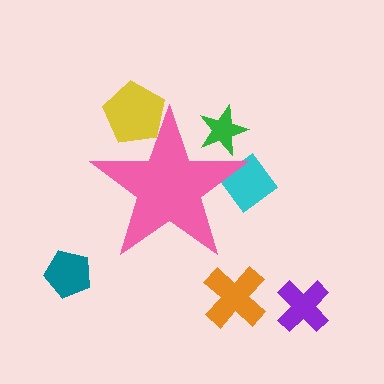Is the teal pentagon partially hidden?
No, the teal pentagon is fully visible.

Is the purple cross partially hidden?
No, the purple cross is fully visible.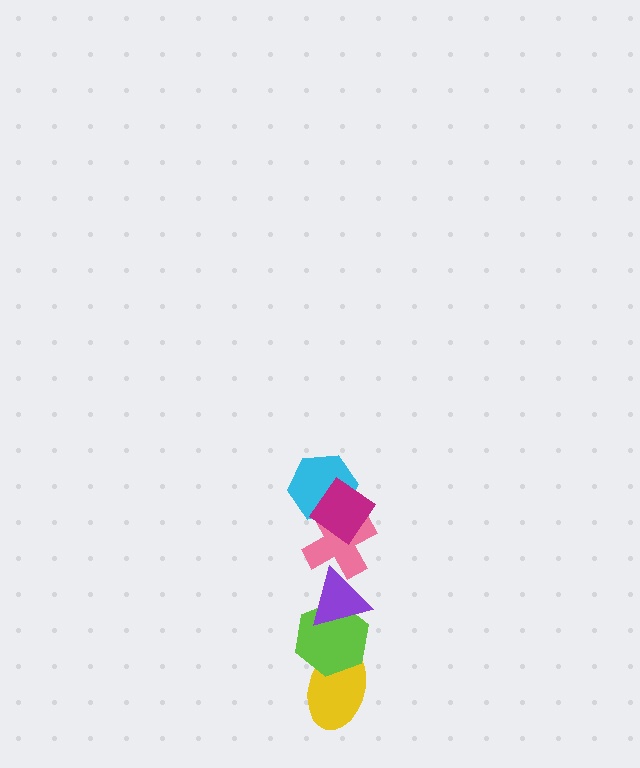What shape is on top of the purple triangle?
The pink cross is on top of the purple triangle.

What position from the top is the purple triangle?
The purple triangle is 4th from the top.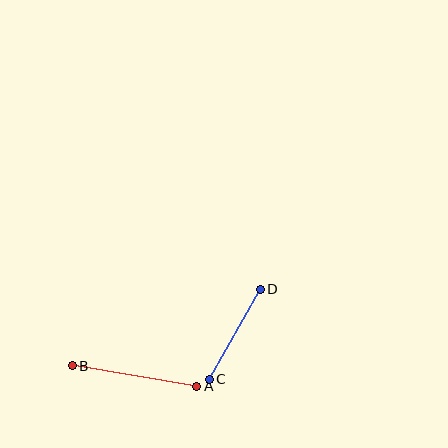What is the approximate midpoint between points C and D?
The midpoint is at approximately (235, 334) pixels.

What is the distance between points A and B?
The distance is approximately 127 pixels.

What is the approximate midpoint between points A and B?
The midpoint is at approximately (134, 376) pixels.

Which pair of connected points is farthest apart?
Points A and B are farthest apart.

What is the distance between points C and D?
The distance is approximately 104 pixels.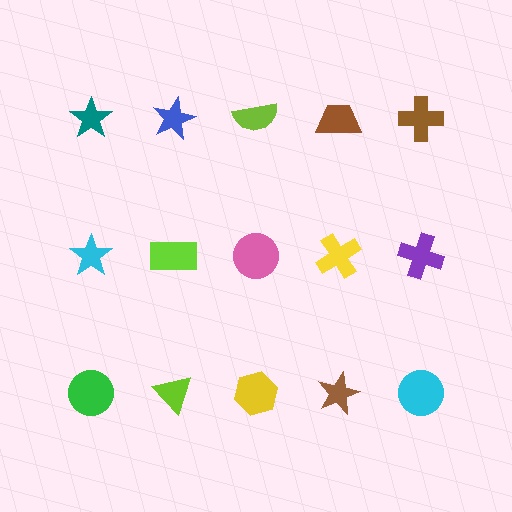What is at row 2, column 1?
A cyan star.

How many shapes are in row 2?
5 shapes.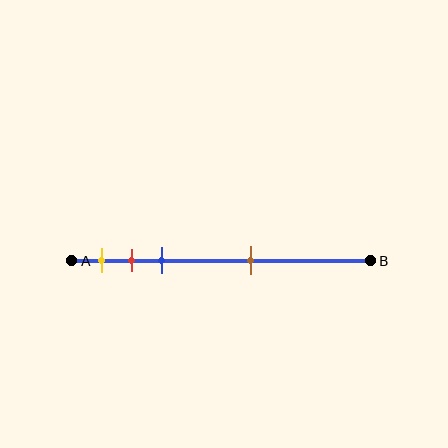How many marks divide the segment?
There are 4 marks dividing the segment.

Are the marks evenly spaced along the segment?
No, the marks are not evenly spaced.